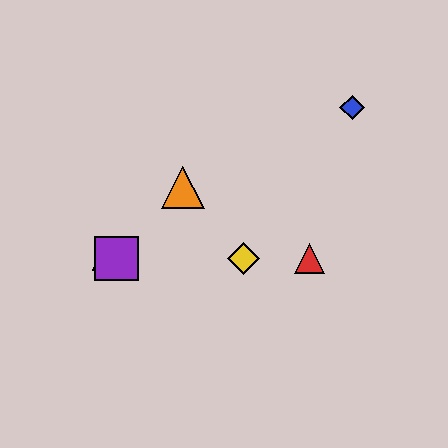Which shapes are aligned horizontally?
The red triangle, the green triangle, the yellow diamond, the purple square are aligned horizontally.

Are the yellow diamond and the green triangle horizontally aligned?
Yes, both are at y≈259.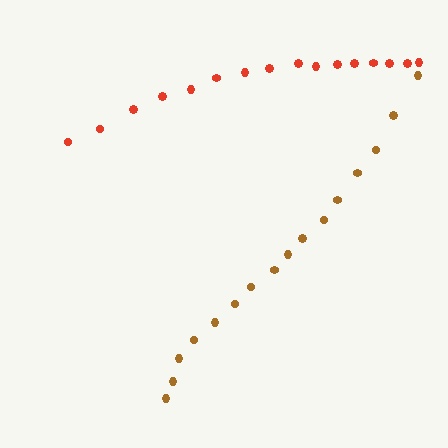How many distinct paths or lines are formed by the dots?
There are 2 distinct paths.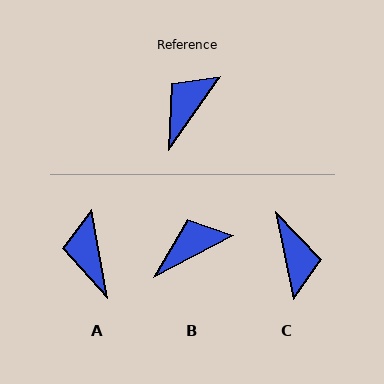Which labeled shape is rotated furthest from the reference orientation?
C, about 133 degrees away.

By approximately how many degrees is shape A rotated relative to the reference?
Approximately 45 degrees counter-clockwise.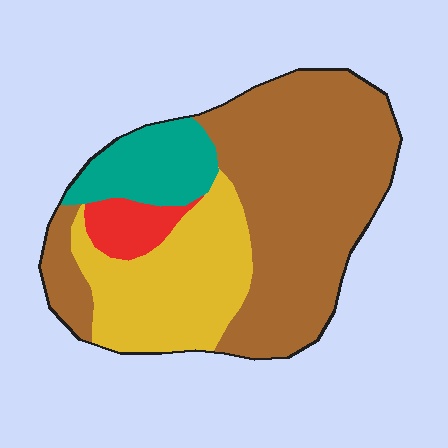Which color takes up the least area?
Red, at roughly 5%.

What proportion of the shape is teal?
Teal takes up about one eighth (1/8) of the shape.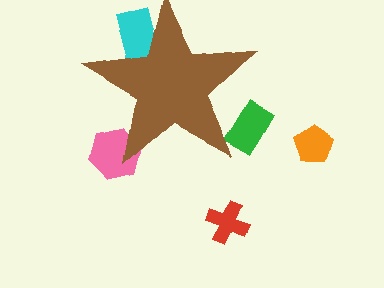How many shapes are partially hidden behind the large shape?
3 shapes are partially hidden.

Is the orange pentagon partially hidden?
No, the orange pentagon is fully visible.